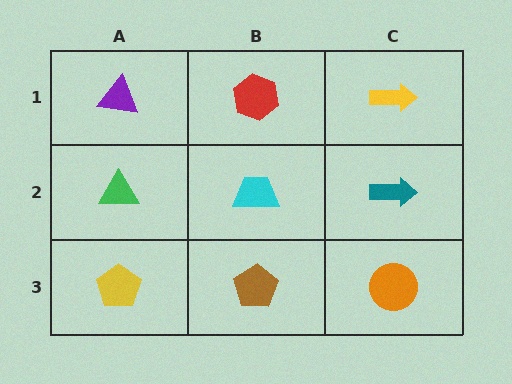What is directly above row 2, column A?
A purple triangle.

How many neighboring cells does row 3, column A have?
2.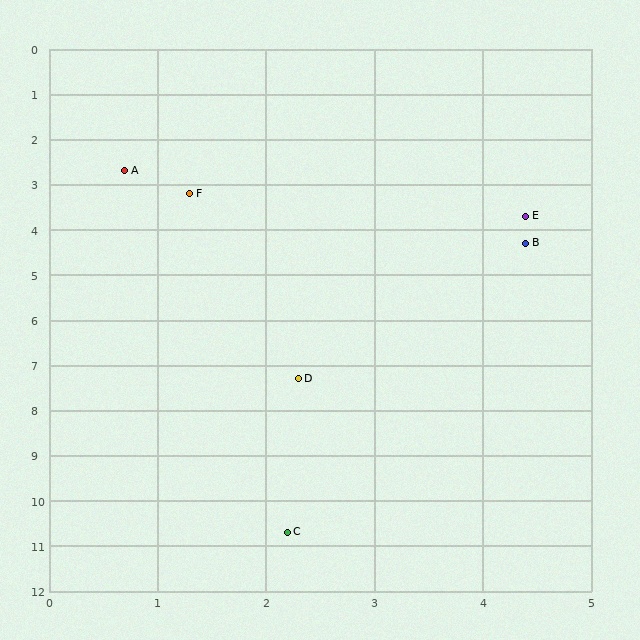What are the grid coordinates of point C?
Point C is at approximately (2.2, 10.7).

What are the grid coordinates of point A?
Point A is at approximately (0.7, 2.7).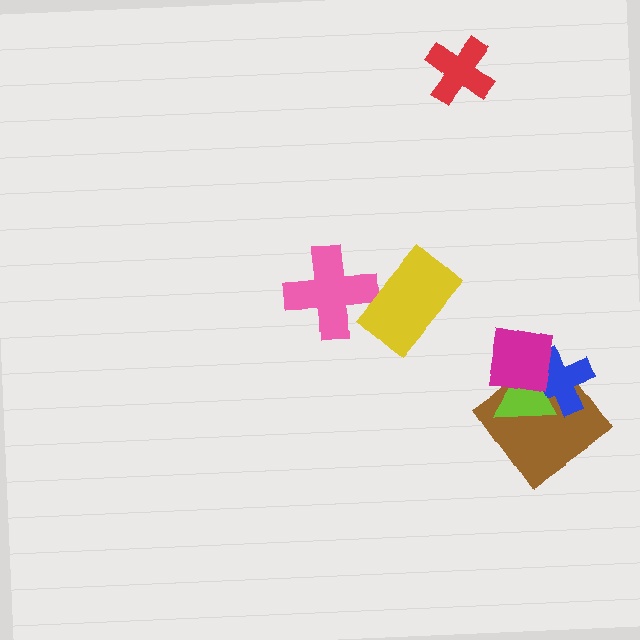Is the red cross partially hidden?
No, no other shape covers it.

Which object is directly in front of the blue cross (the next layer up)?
The lime triangle is directly in front of the blue cross.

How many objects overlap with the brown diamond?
3 objects overlap with the brown diamond.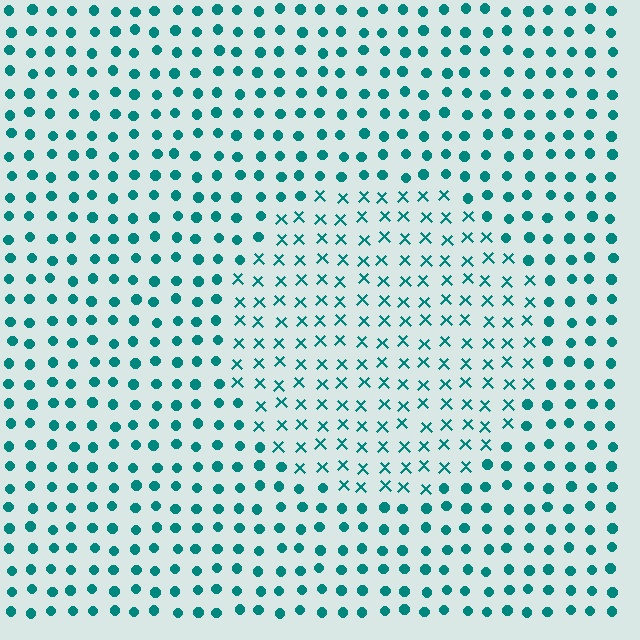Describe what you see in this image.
The image is filled with small teal elements arranged in a uniform grid. A circle-shaped region contains X marks, while the surrounding area contains circles. The boundary is defined purely by the change in element shape.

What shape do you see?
I see a circle.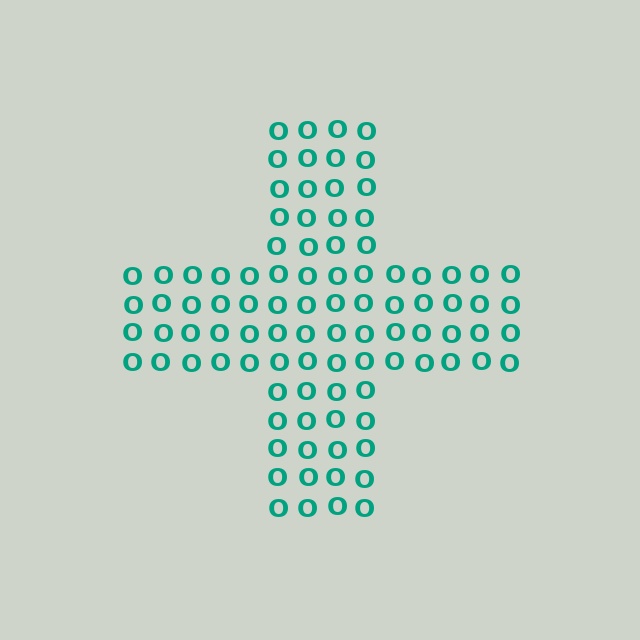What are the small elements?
The small elements are letter O's.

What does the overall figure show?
The overall figure shows a cross.